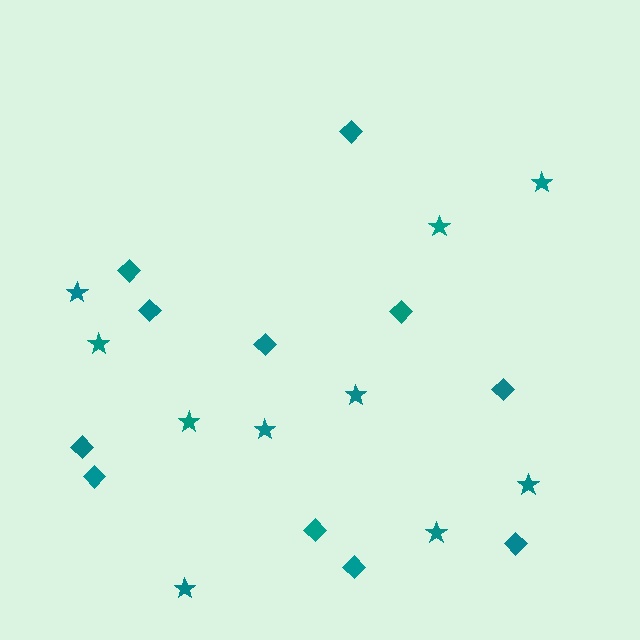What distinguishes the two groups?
There are 2 groups: one group of stars (10) and one group of diamonds (11).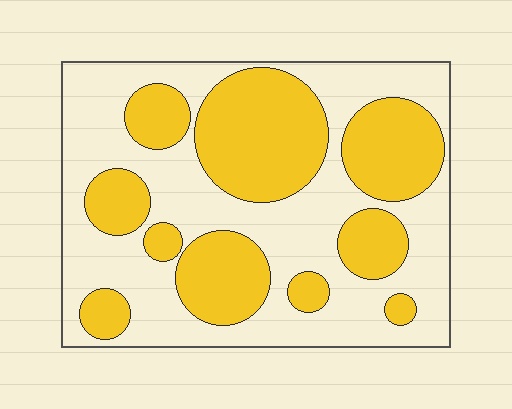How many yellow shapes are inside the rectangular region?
10.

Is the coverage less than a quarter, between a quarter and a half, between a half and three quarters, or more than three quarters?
Between a quarter and a half.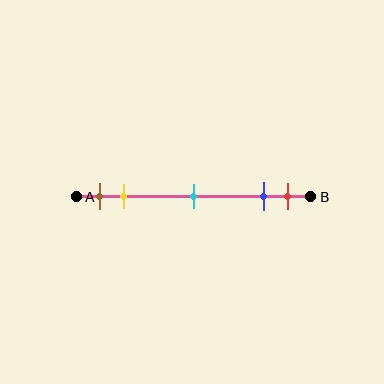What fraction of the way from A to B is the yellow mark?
The yellow mark is approximately 20% (0.2) of the way from A to B.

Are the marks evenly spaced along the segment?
No, the marks are not evenly spaced.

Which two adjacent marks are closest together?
The blue and red marks are the closest adjacent pair.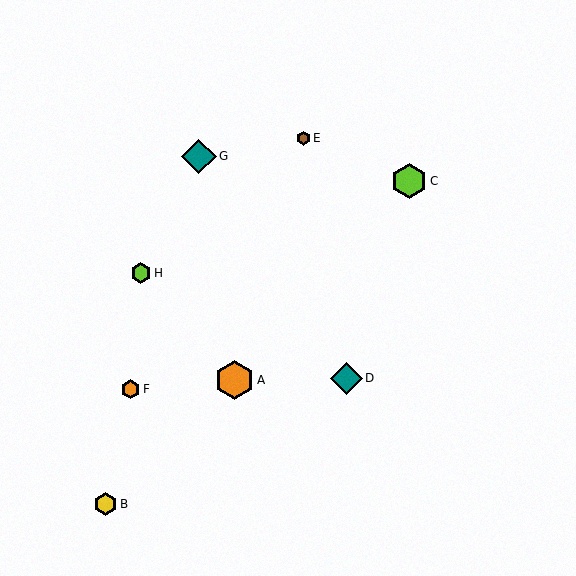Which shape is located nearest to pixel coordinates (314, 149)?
The brown hexagon (labeled E) at (303, 138) is nearest to that location.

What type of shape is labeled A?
Shape A is an orange hexagon.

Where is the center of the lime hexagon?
The center of the lime hexagon is at (409, 181).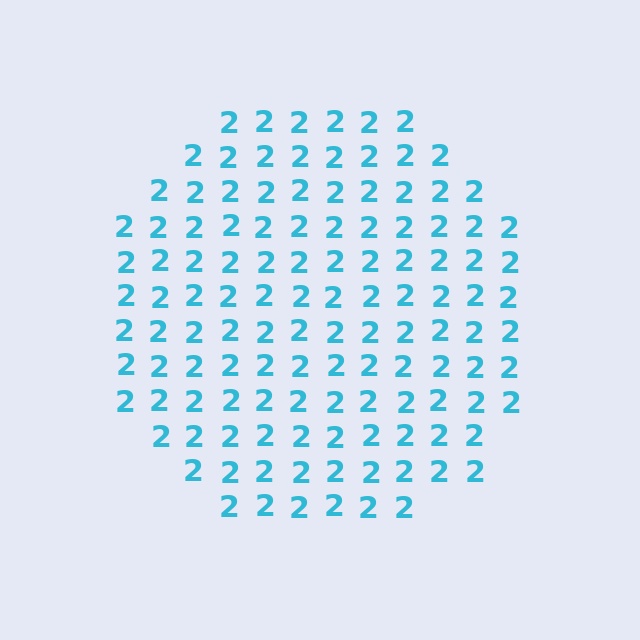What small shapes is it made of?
It is made of small digit 2's.